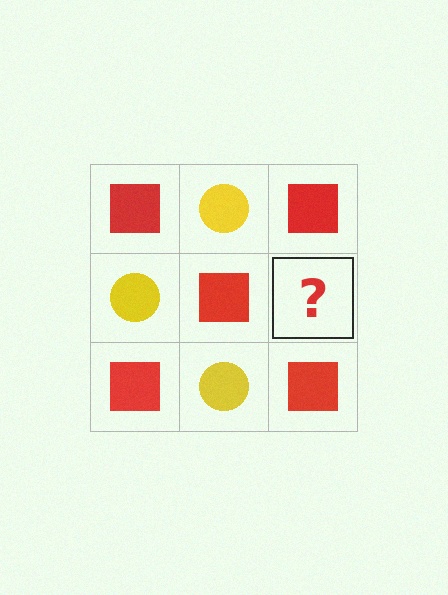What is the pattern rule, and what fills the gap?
The rule is that it alternates red square and yellow circle in a checkerboard pattern. The gap should be filled with a yellow circle.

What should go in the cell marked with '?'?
The missing cell should contain a yellow circle.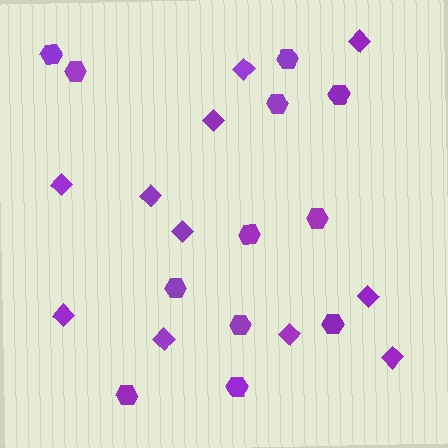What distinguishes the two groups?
There are 2 groups: one group of diamonds (11) and one group of hexagons (12).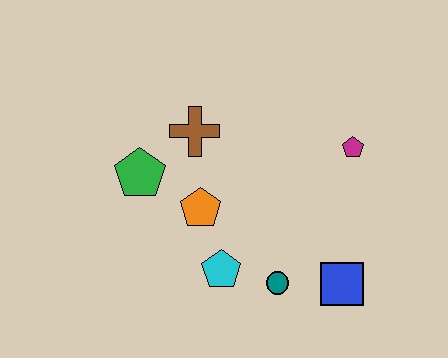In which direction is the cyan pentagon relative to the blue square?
The cyan pentagon is to the left of the blue square.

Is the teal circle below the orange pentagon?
Yes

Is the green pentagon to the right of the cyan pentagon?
No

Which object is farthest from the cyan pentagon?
The magenta pentagon is farthest from the cyan pentagon.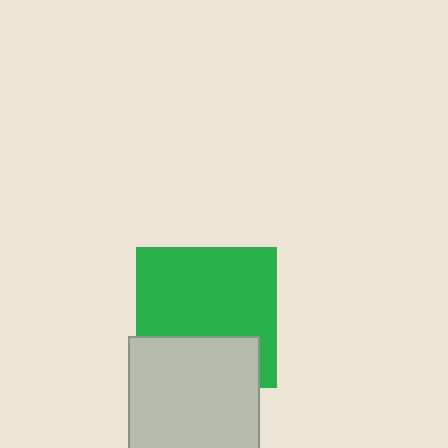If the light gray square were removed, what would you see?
You would see the complete green square.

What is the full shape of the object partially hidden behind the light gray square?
The partially hidden object is a green square.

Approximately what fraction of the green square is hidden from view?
Roughly 32% of the green square is hidden behind the light gray square.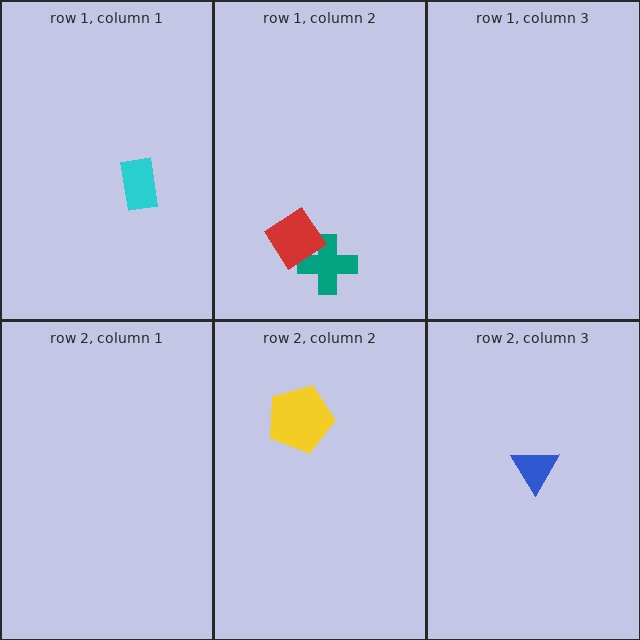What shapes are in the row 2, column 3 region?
The blue triangle.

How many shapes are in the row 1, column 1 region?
1.